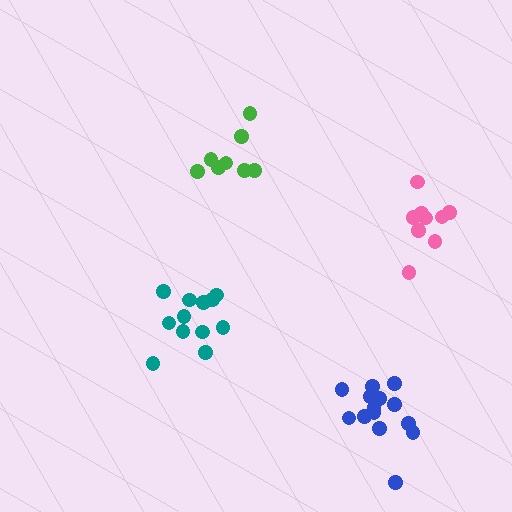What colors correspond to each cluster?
The clusters are colored: blue, teal, pink, green.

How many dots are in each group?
Group 1: 14 dots, Group 2: 12 dots, Group 3: 9 dots, Group 4: 8 dots (43 total).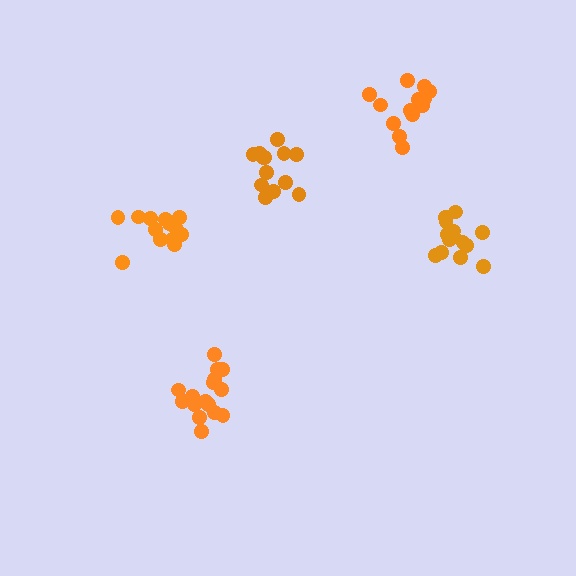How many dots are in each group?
Group 1: 13 dots, Group 2: 13 dots, Group 3: 16 dots, Group 4: 14 dots, Group 5: 14 dots (70 total).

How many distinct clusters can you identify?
There are 5 distinct clusters.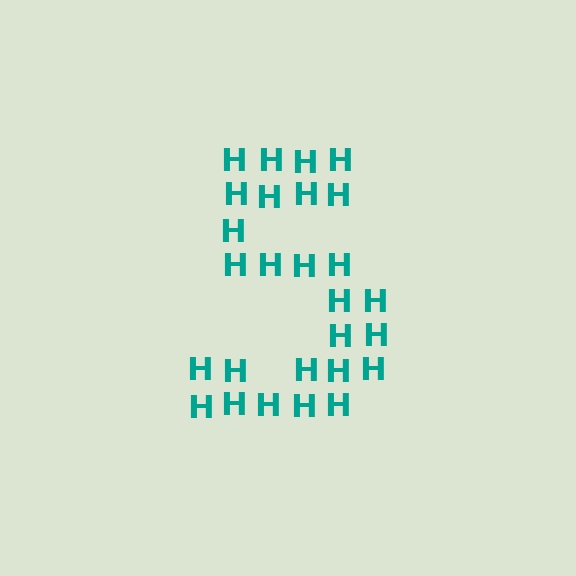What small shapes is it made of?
It is made of small letter H's.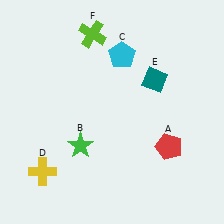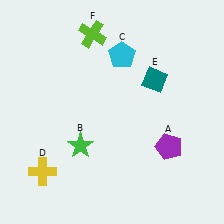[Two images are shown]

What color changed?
The pentagon (A) changed from red in Image 1 to purple in Image 2.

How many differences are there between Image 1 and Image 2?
There is 1 difference between the two images.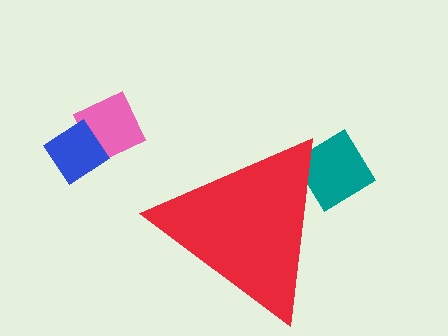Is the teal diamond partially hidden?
Yes, the teal diamond is partially hidden behind the red triangle.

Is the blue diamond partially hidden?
No, the blue diamond is fully visible.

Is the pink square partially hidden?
No, the pink square is fully visible.